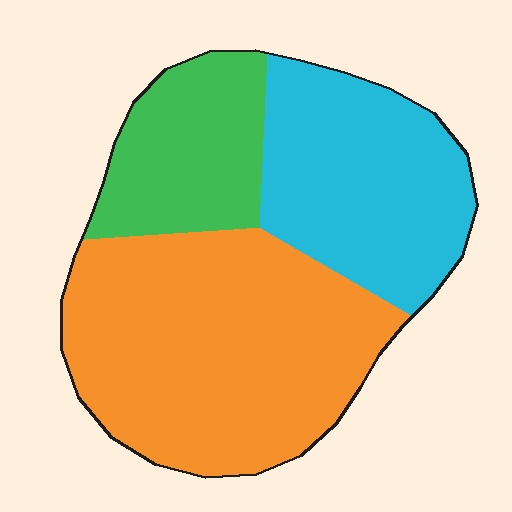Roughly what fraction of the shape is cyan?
Cyan takes up about one third (1/3) of the shape.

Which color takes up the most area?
Orange, at roughly 50%.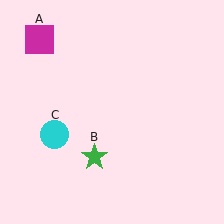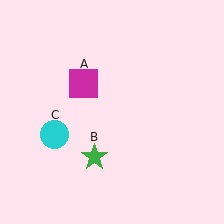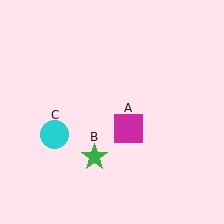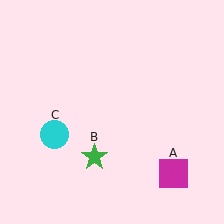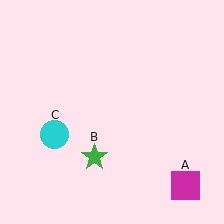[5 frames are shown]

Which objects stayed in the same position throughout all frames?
Green star (object B) and cyan circle (object C) remained stationary.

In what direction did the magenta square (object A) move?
The magenta square (object A) moved down and to the right.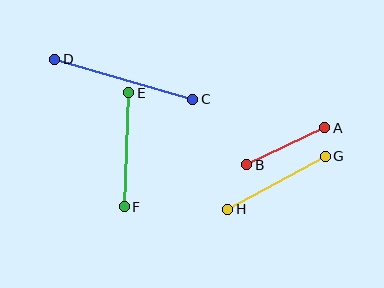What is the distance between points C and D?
The distance is approximately 144 pixels.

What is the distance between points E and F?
The distance is approximately 114 pixels.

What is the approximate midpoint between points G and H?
The midpoint is at approximately (277, 183) pixels.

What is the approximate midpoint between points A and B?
The midpoint is at approximately (286, 146) pixels.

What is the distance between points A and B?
The distance is approximately 86 pixels.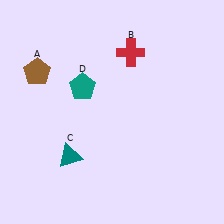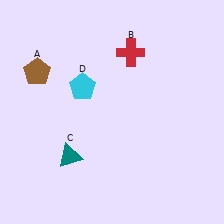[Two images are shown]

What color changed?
The pentagon (D) changed from teal in Image 1 to cyan in Image 2.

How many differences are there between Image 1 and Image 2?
There is 1 difference between the two images.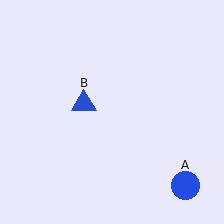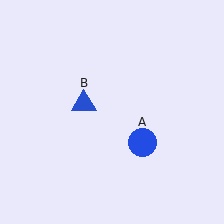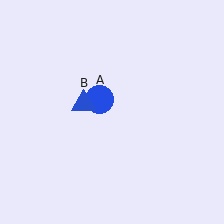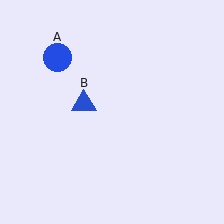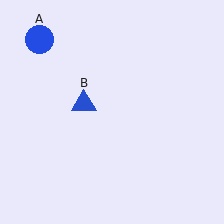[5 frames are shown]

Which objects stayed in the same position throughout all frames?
Blue triangle (object B) remained stationary.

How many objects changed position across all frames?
1 object changed position: blue circle (object A).